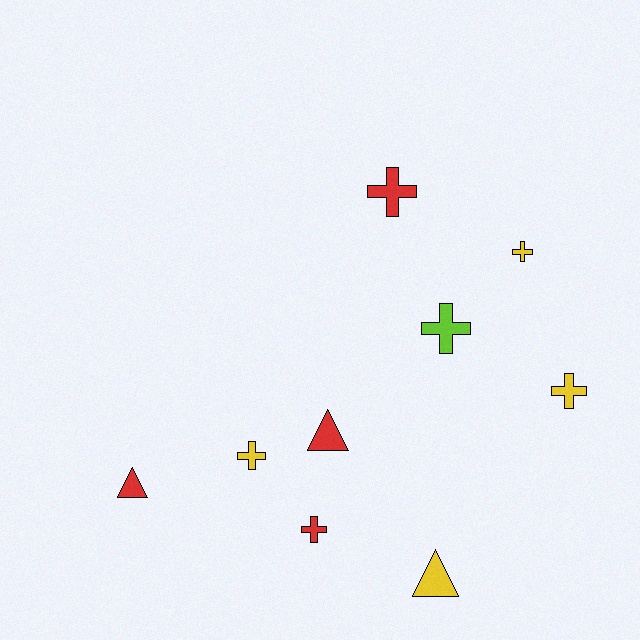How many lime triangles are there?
There are no lime triangles.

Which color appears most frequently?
Yellow, with 4 objects.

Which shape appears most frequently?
Cross, with 6 objects.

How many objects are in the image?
There are 9 objects.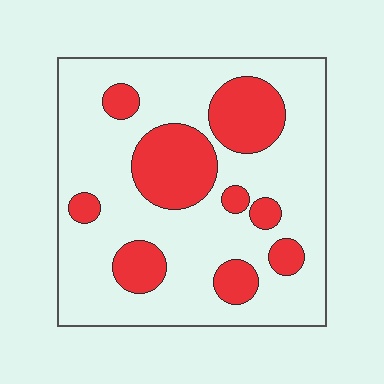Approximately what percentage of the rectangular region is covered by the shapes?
Approximately 25%.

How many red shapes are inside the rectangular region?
9.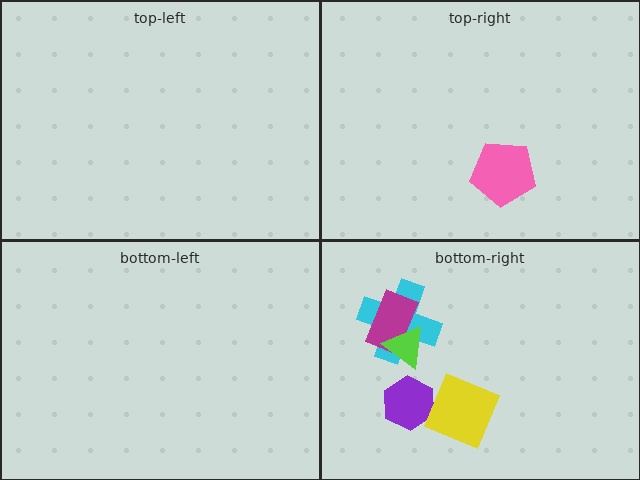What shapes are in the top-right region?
The pink pentagon.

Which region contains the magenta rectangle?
The bottom-right region.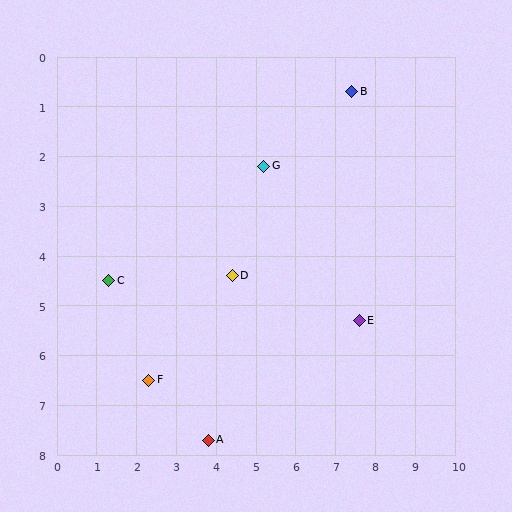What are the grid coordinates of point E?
Point E is at approximately (7.6, 5.3).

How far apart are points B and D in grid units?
Points B and D are about 4.8 grid units apart.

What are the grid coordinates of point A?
Point A is at approximately (3.8, 7.7).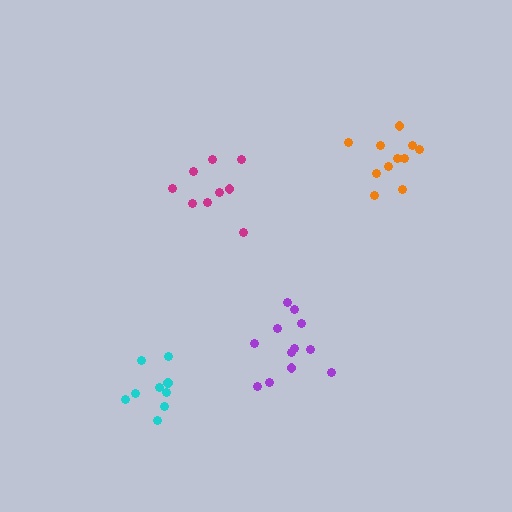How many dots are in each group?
Group 1: 9 dots, Group 2: 9 dots, Group 3: 11 dots, Group 4: 12 dots (41 total).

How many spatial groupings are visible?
There are 4 spatial groupings.